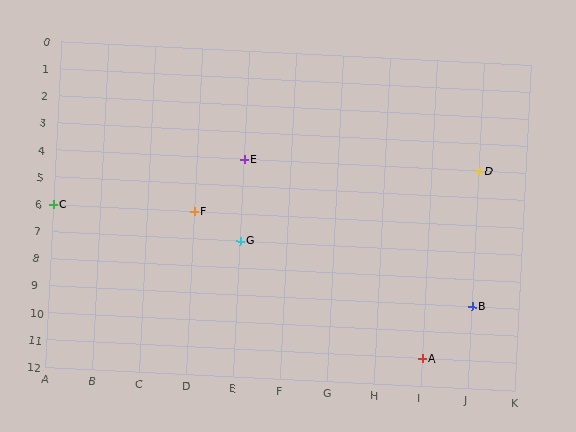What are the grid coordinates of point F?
Point F is at grid coordinates (D, 6).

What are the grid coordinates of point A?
Point A is at grid coordinates (I, 11).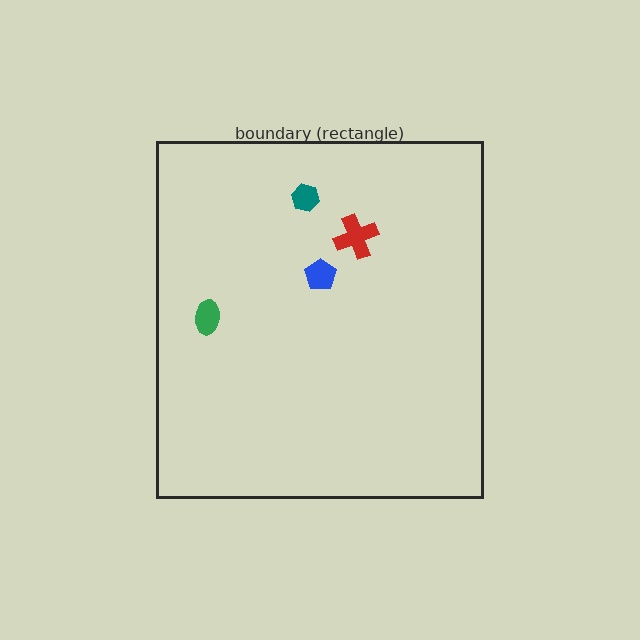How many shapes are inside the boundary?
4 inside, 0 outside.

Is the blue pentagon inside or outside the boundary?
Inside.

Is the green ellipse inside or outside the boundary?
Inside.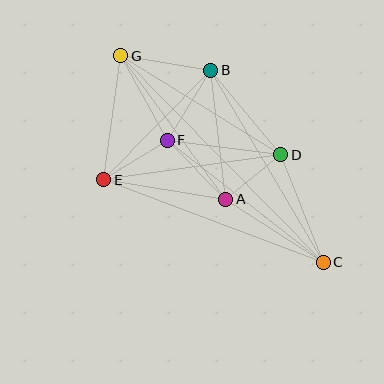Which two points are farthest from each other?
Points C and G are farthest from each other.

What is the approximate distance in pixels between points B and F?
The distance between B and F is approximately 82 pixels.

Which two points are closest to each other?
Points A and D are closest to each other.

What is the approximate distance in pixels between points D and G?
The distance between D and G is approximately 188 pixels.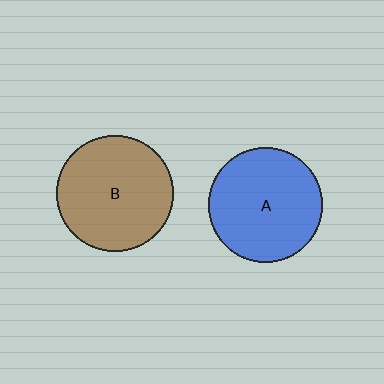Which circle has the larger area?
Circle B (brown).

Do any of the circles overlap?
No, none of the circles overlap.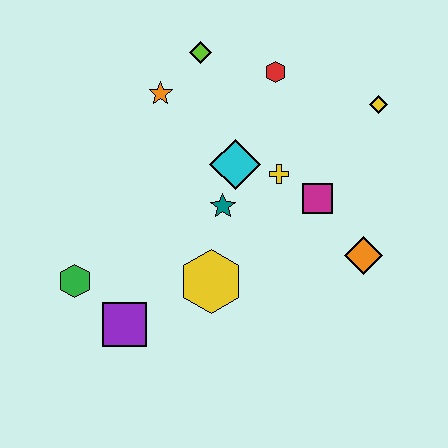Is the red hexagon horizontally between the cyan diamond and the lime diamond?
No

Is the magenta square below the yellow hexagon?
No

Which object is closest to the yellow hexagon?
The teal star is closest to the yellow hexagon.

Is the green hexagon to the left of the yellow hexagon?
Yes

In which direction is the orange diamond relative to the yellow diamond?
The orange diamond is below the yellow diamond.